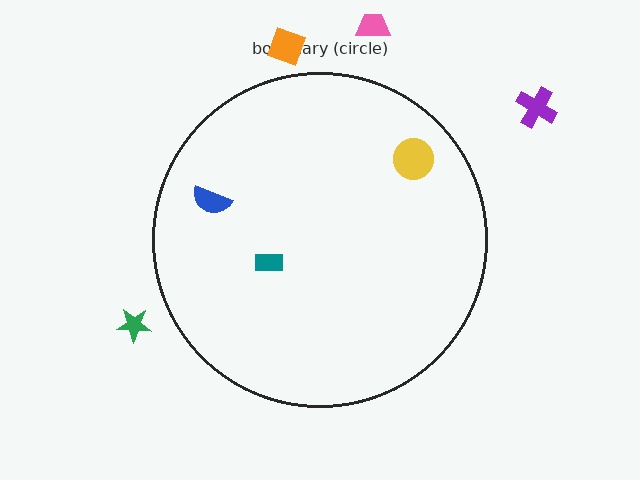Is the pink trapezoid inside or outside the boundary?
Outside.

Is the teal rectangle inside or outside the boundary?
Inside.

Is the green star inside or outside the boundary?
Outside.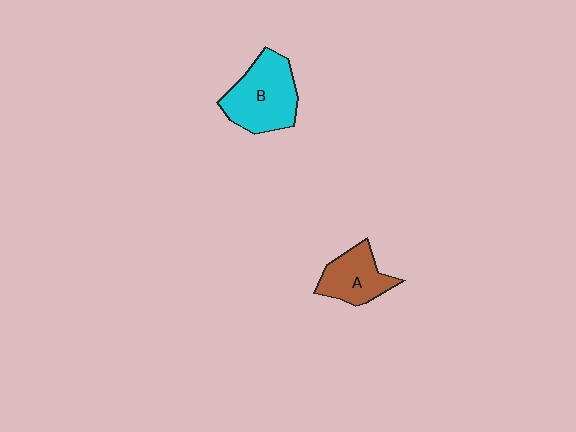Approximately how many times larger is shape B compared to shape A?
Approximately 1.5 times.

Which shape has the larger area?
Shape B (cyan).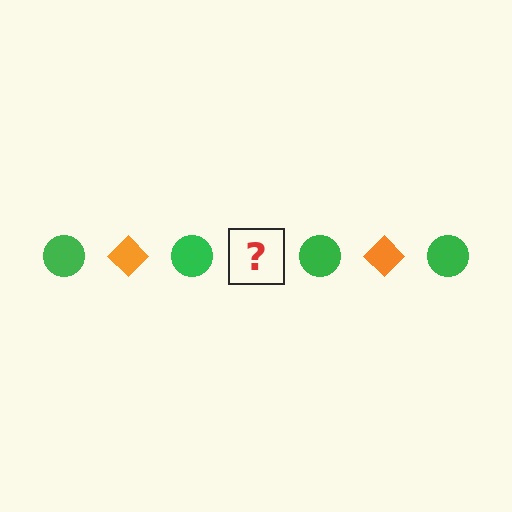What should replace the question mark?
The question mark should be replaced with an orange diamond.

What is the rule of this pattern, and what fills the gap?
The rule is that the pattern alternates between green circle and orange diamond. The gap should be filled with an orange diamond.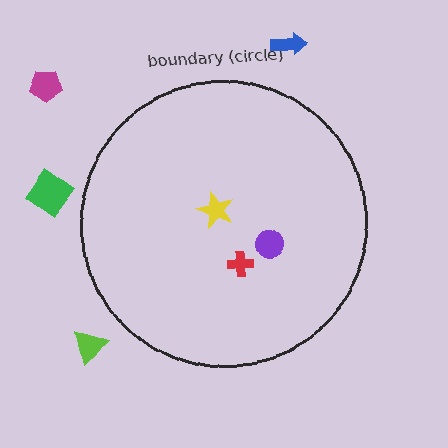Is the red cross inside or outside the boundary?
Inside.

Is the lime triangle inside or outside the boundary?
Outside.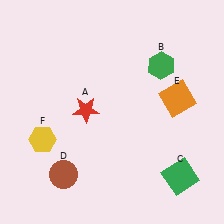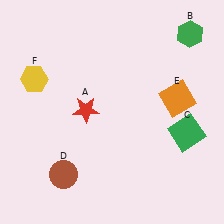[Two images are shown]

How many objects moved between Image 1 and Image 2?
3 objects moved between the two images.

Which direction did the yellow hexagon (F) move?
The yellow hexagon (F) moved up.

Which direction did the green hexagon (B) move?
The green hexagon (B) moved up.